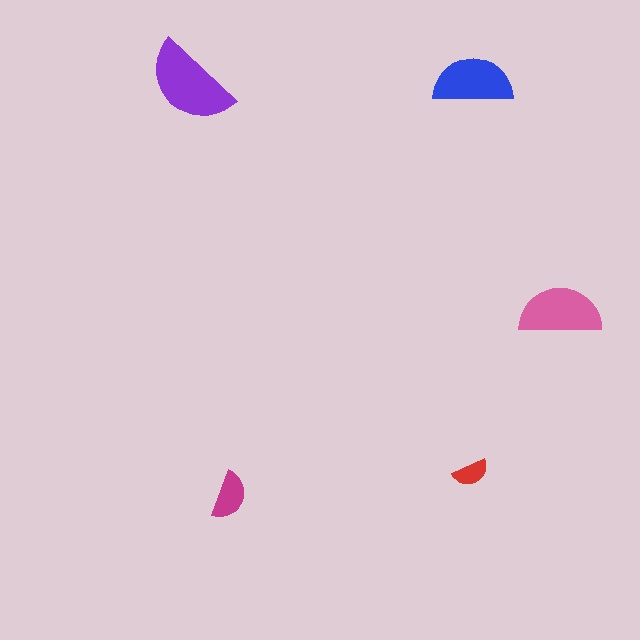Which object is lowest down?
The magenta semicircle is bottommost.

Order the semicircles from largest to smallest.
the purple one, the pink one, the blue one, the magenta one, the red one.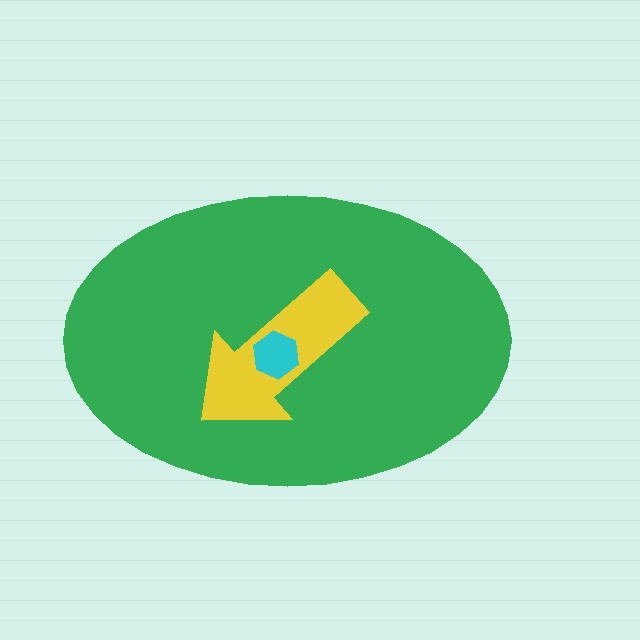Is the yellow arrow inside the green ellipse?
Yes.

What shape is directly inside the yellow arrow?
The cyan hexagon.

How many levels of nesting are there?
3.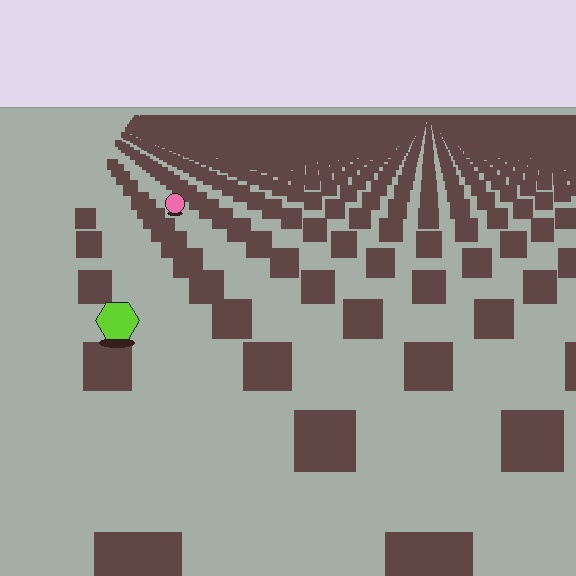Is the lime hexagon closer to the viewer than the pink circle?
Yes. The lime hexagon is closer — you can tell from the texture gradient: the ground texture is coarser near it.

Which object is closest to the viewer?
The lime hexagon is closest. The texture marks near it are larger and more spread out.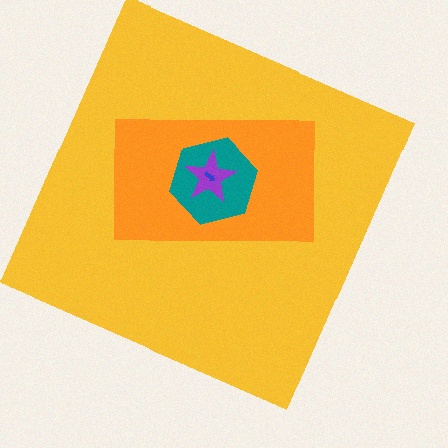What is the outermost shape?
The yellow square.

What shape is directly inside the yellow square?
The orange rectangle.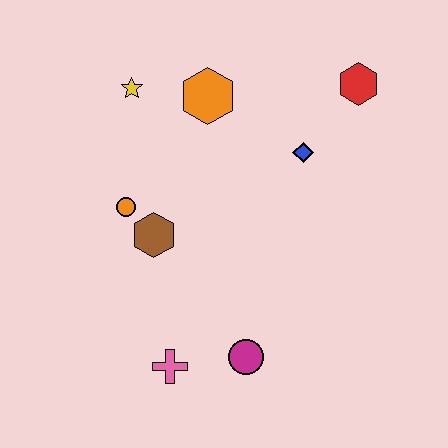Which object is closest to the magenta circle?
The pink cross is closest to the magenta circle.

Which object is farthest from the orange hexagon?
The pink cross is farthest from the orange hexagon.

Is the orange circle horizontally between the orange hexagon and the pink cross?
No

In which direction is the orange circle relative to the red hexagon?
The orange circle is to the left of the red hexagon.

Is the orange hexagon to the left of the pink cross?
No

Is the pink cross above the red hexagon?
No